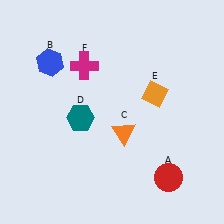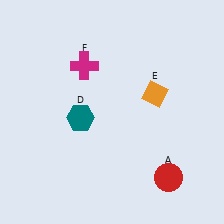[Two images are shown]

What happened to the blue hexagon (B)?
The blue hexagon (B) was removed in Image 2. It was in the top-left area of Image 1.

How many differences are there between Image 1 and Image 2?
There are 2 differences between the two images.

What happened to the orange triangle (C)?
The orange triangle (C) was removed in Image 2. It was in the bottom-right area of Image 1.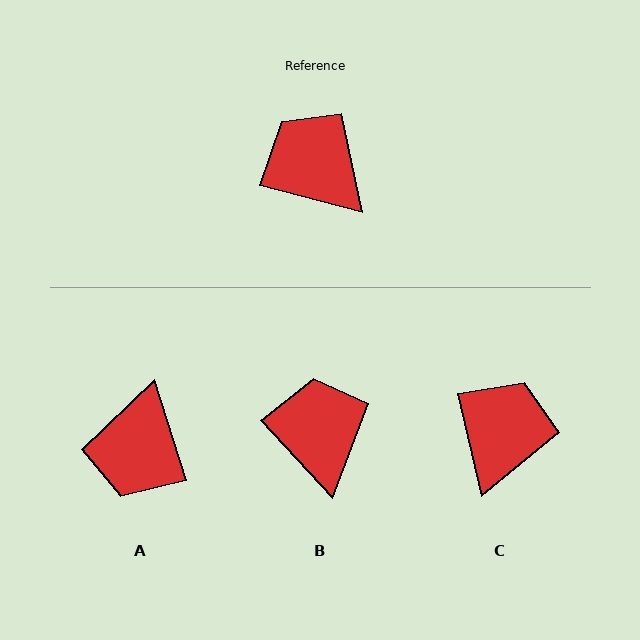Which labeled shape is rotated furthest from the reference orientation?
A, about 122 degrees away.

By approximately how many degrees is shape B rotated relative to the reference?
Approximately 33 degrees clockwise.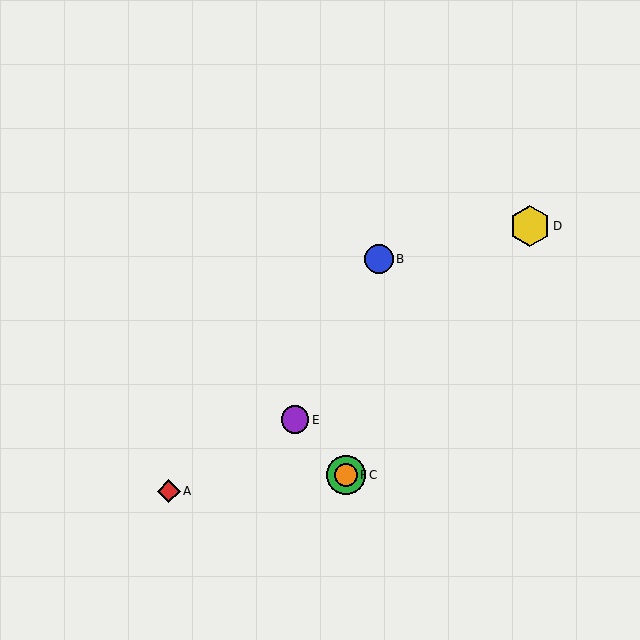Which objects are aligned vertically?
Objects C, F are aligned vertically.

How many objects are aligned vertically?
2 objects (C, F) are aligned vertically.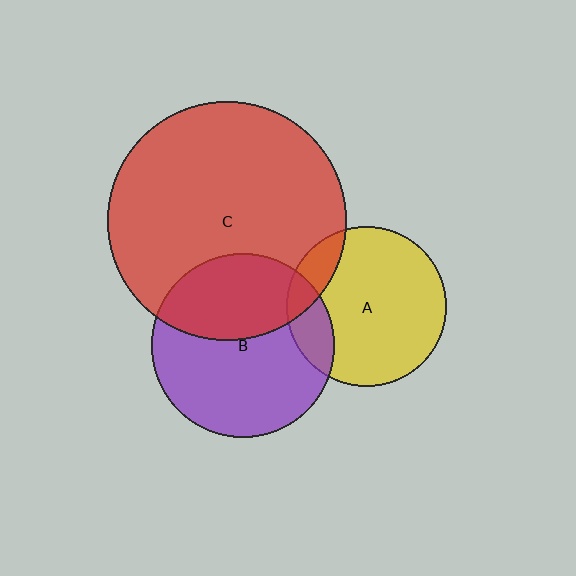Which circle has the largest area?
Circle C (red).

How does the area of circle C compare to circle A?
Approximately 2.2 times.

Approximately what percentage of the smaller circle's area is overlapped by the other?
Approximately 40%.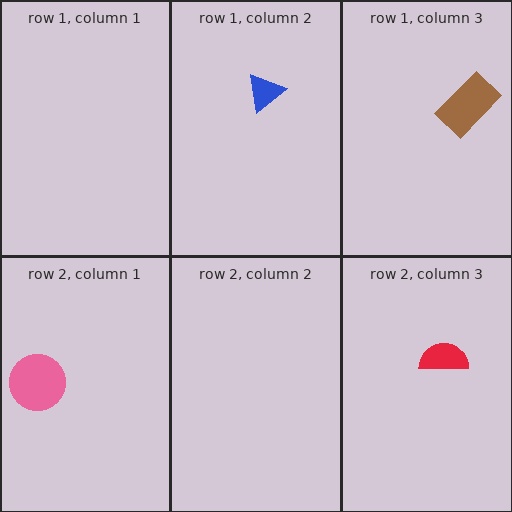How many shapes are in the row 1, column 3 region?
1.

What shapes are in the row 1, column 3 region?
The brown rectangle.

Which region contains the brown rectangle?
The row 1, column 3 region.